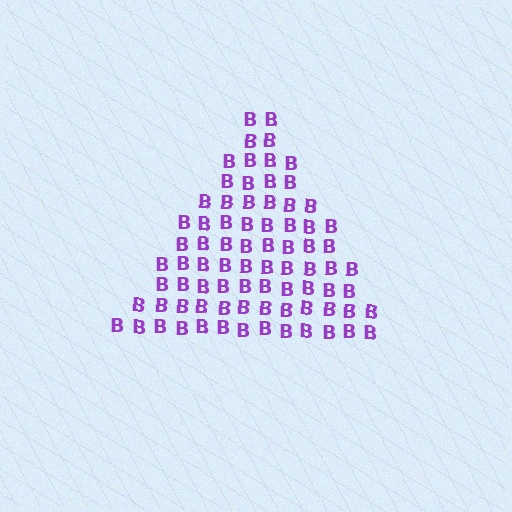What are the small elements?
The small elements are letter B's.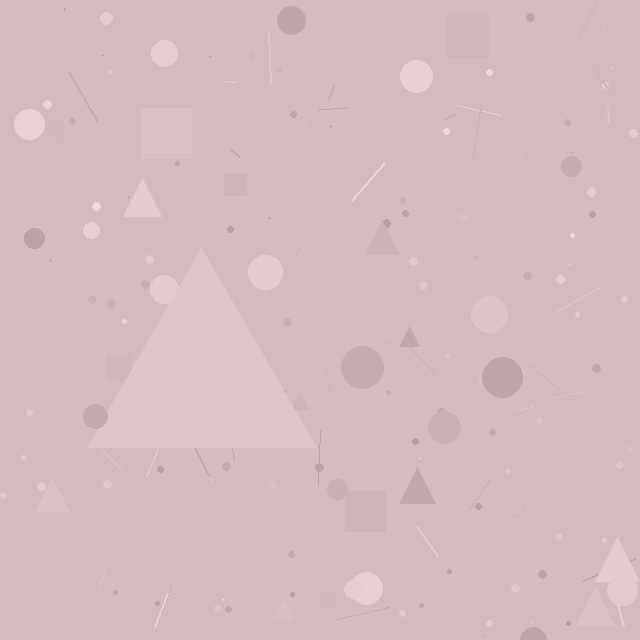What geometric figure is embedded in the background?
A triangle is embedded in the background.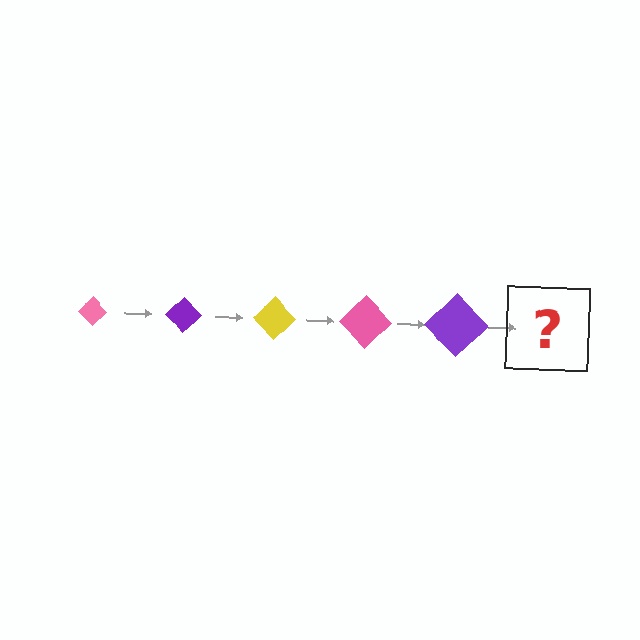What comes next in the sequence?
The next element should be a yellow diamond, larger than the previous one.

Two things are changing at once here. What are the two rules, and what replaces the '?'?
The two rules are that the diamond grows larger each step and the color cycles through pink, purple, and yellow. The '?' should be a yellow diamond, larger than the previous one.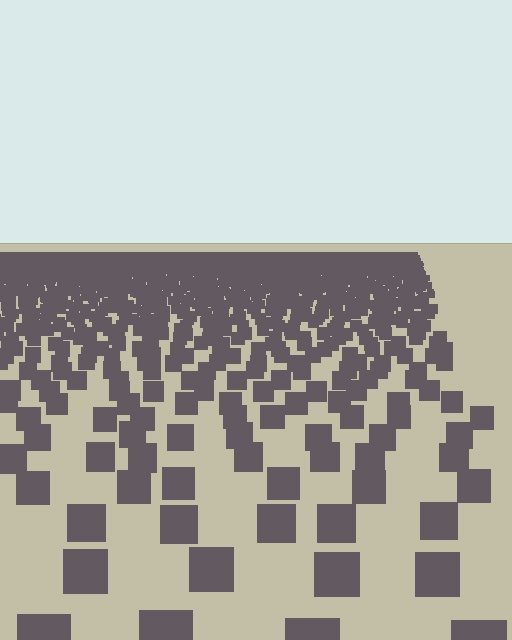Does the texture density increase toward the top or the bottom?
Density increases toward the top.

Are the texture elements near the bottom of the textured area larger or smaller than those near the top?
Larger. Near the bottom, elements are closer to the viewer and appear at a bigger on-screen size.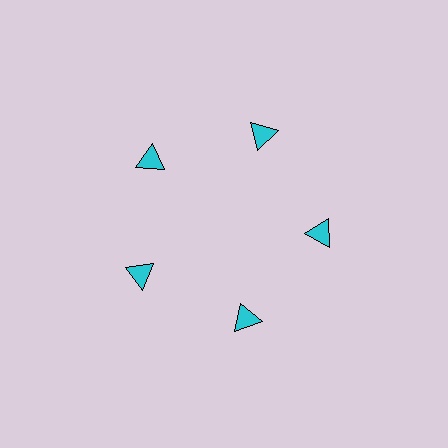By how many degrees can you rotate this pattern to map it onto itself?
The pattern maps onto itself every 72 degrees of rotation.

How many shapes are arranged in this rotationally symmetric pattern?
There are 5 shapes, arranged in 5 groups of 1.